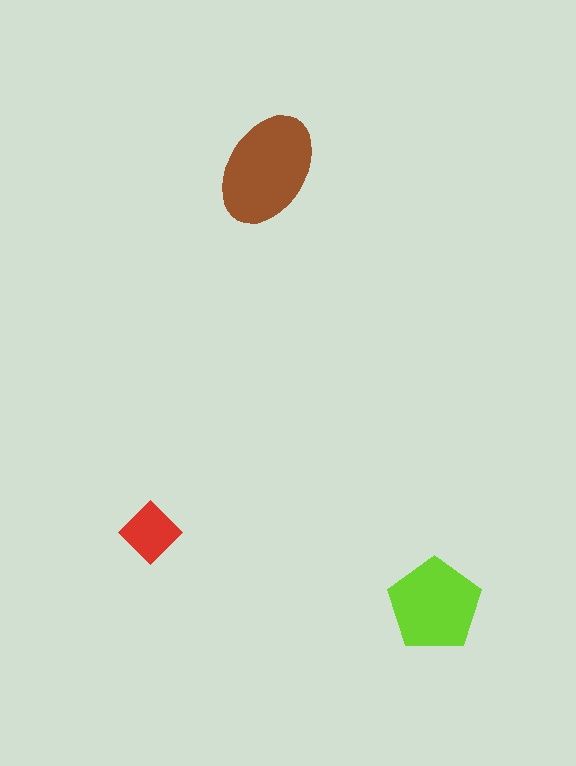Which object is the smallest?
The red diamond.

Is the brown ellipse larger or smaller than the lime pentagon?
Larger.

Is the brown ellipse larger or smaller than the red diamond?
Larger.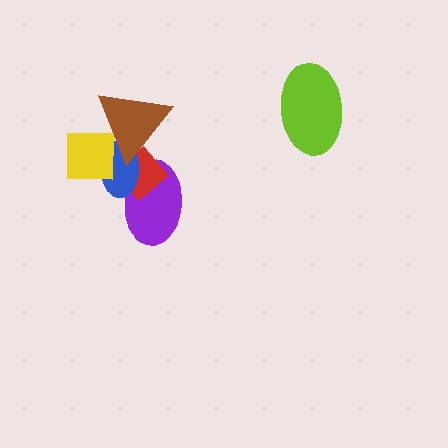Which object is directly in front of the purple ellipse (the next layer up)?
The red diamond is directly in front of the purple ellipse.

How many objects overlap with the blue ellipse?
4 objects overlap with the blue ellipse.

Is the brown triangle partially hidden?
No, no other shape covers it.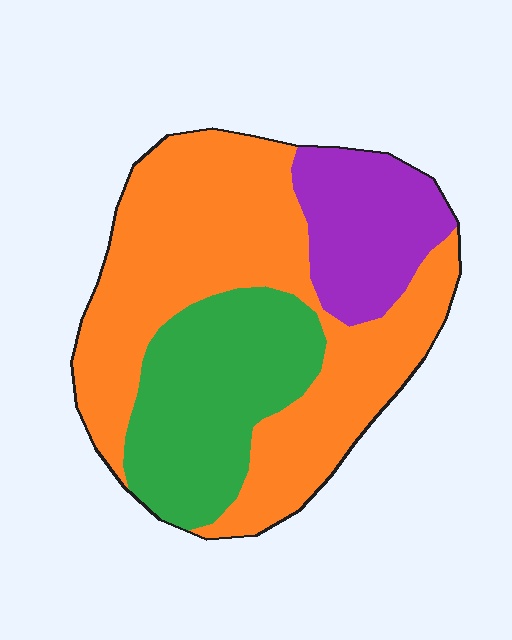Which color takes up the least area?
Purple, at roughly 15%.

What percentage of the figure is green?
Green covers about 25% of the figure.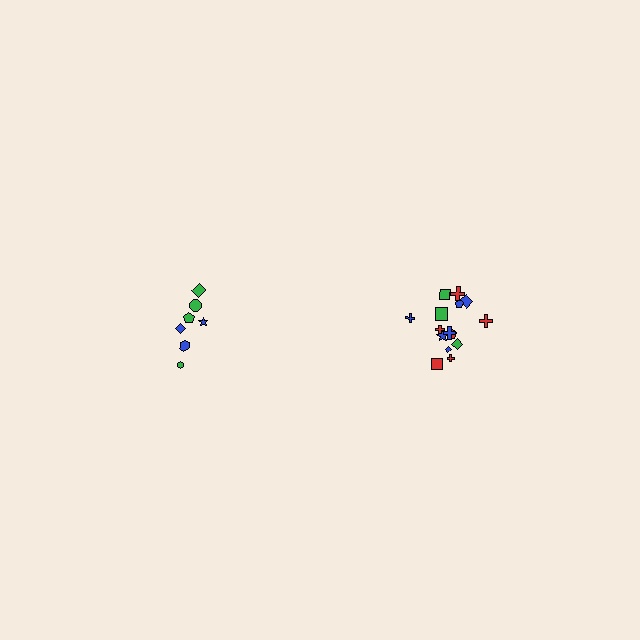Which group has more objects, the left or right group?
The right group.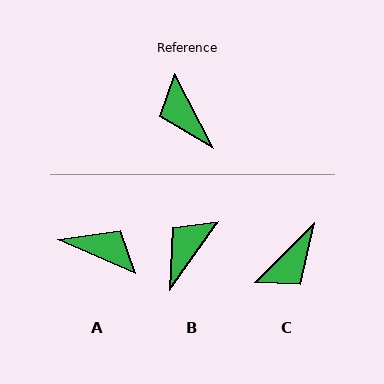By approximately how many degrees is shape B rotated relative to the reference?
Approximately 62 degrees clockwise.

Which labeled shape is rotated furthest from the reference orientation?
A, about 141 degrees away.